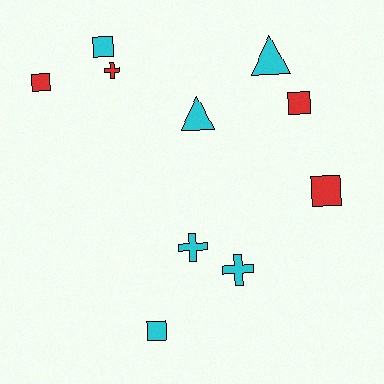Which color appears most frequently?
Cyan, with 6 objects.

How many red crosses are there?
There is 1 red cross.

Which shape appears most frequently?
Square, with 5 objects.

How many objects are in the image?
There are 10 objects.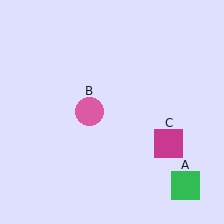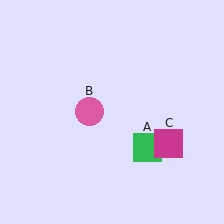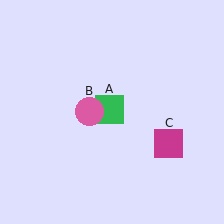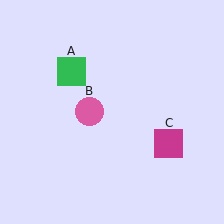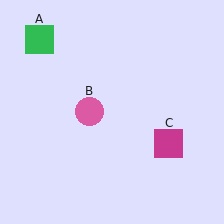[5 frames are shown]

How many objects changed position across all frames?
1 object changed position: green square (object A).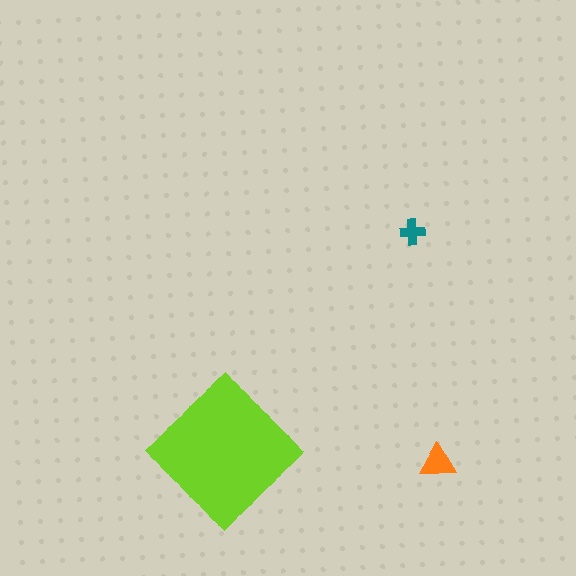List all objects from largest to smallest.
The lime diamond, the orange triangle, the teal cross.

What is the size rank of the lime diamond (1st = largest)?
1st.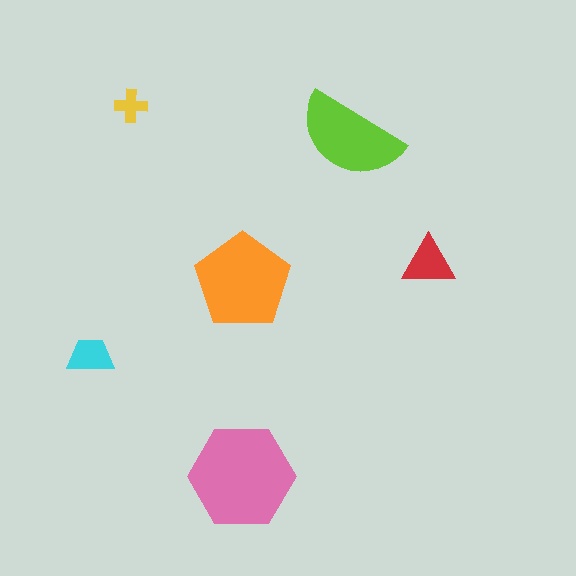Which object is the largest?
The pink hexagon.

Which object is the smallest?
The yellow cross.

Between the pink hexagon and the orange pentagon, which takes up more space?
The pink hexagon.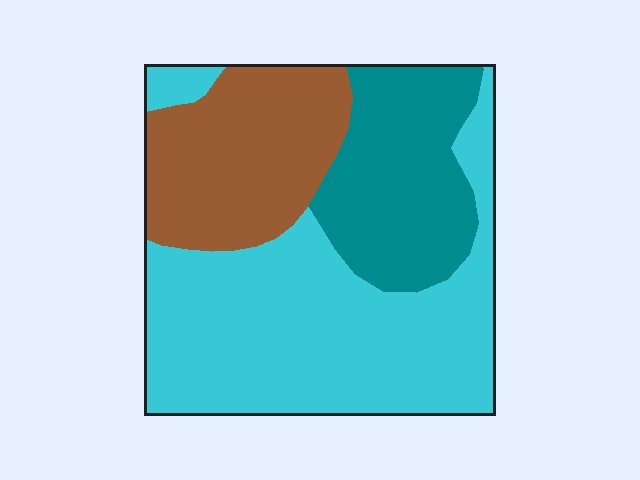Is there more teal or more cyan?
Cyan.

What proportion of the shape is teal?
Teal takes up about one quarter (1/4) of the shape.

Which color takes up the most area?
Cyan, at roughly 50%.